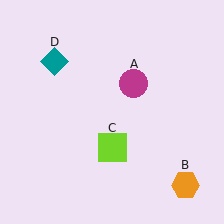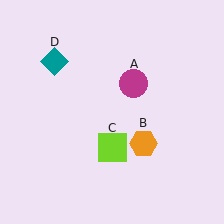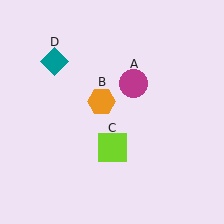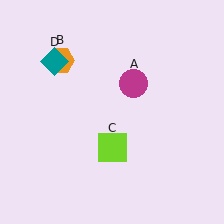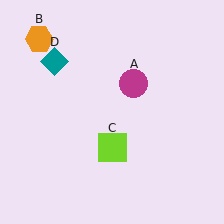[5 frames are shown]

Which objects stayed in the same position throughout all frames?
Magenta circle (object A) and lime square (object C) and teal diamond (object D) remained stationary.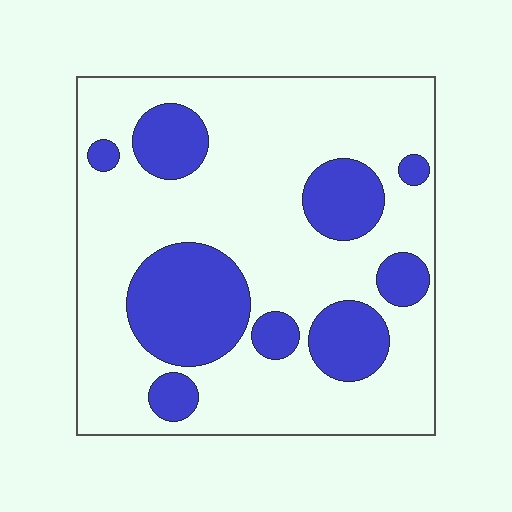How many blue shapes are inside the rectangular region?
9.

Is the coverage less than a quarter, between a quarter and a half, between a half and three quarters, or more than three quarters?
Between a quarter and a half.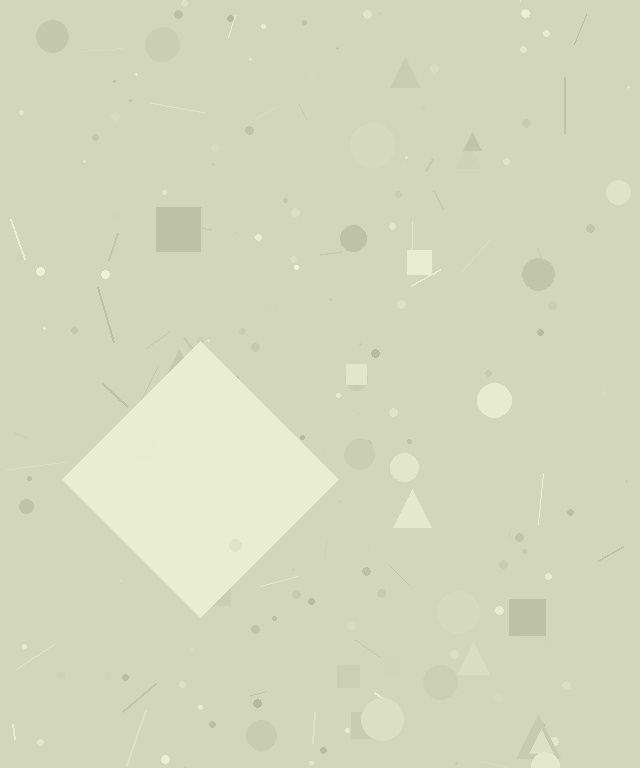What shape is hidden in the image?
A diamond is hidden in the image.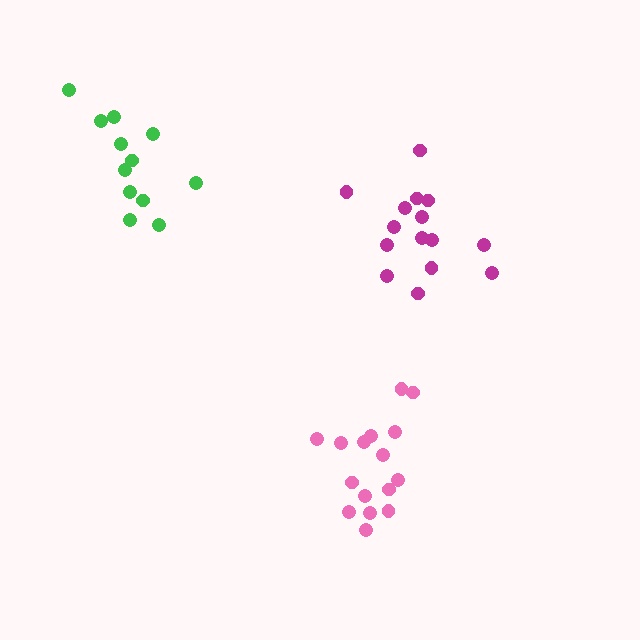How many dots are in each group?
Group 1: 12 dots, Group 2: 16 dots, Group 3: 15 dots (43 total).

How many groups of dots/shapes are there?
There are 3 groups.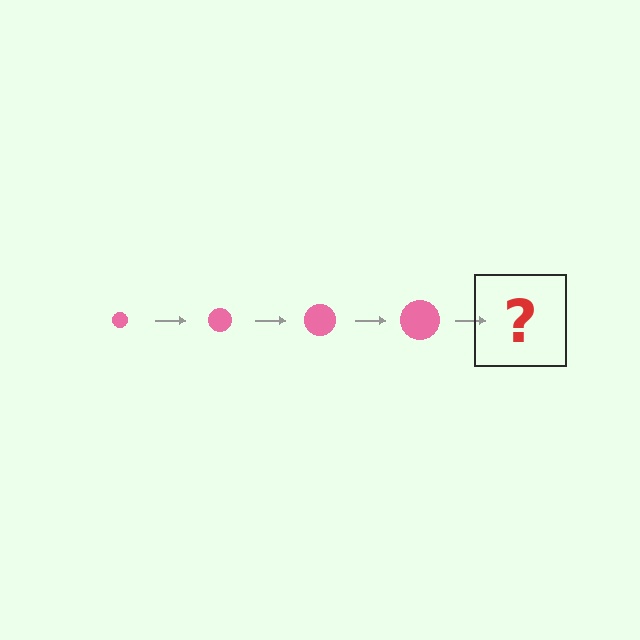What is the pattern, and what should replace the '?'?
The pattern is that the circle gets progressively larger each step. The '?' should be a pink circle, larger than the previous one.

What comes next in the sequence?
The next element should be a pink circle, larger than the previous one.